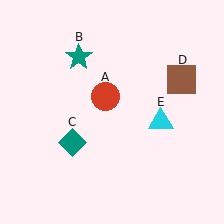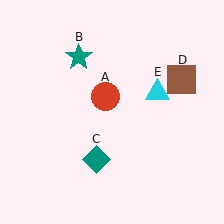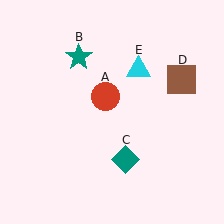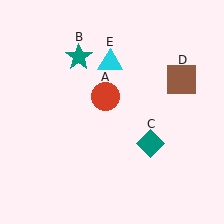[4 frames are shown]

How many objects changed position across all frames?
2 objects changed position: teal diamond (object C), cyan triangle (object E).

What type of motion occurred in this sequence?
The teal diamond (object C), cyan triangle (object E) rotated counterclockwise around the center of the scene.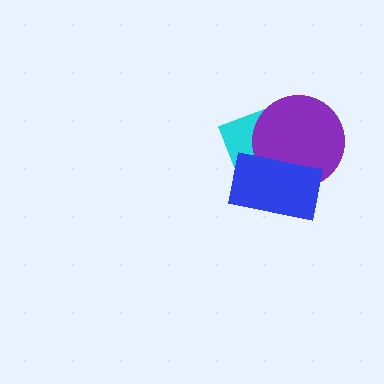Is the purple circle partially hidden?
Yes, it is partially covered by another shape.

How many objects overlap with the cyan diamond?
2 objects overlap with the cyan diamond.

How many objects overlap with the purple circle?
2 objects overlap with the purple circle.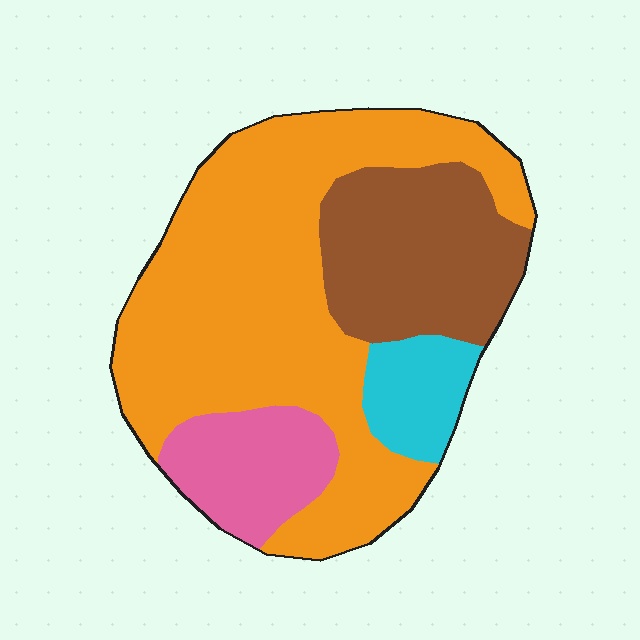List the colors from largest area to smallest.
From largest to smallest: orange, brown, pink, cyan.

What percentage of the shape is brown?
Brown covers around 25% of the shape.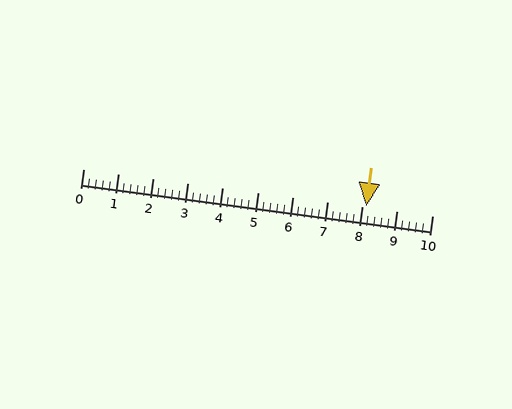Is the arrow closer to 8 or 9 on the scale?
The arrow is closer to 8.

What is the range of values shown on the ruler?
The ruler shows values from 0 to 10.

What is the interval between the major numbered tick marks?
The major tick marks are spaced 1 units apart.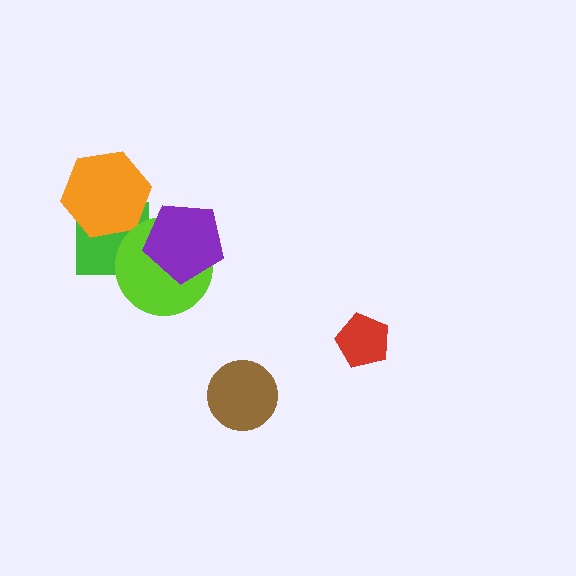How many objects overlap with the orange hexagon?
1 object overlaps with the orange hexagon.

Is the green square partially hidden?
Yes, it is partially covered by another shape.